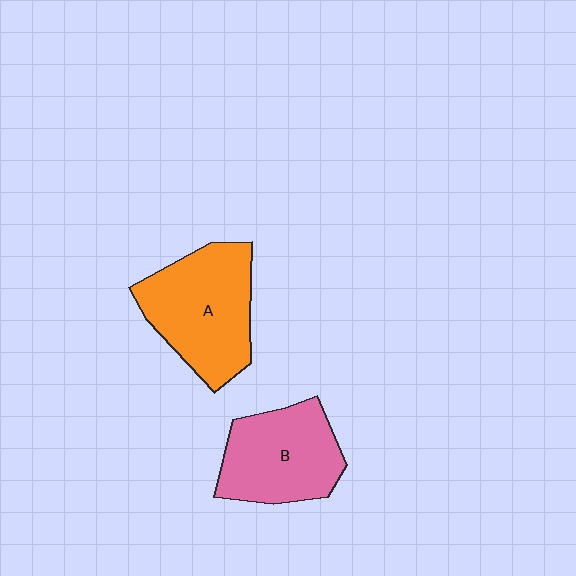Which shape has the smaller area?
Shape B (pink).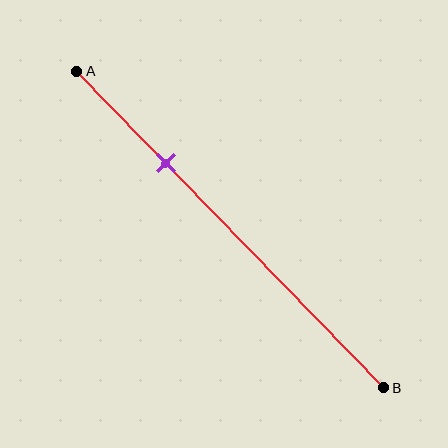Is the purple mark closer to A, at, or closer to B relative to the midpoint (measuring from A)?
The purple mark is closer to point A than the midpoint of segment AB.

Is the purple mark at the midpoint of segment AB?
No, the mark is at about 30% from A, not at the 50% midpoint.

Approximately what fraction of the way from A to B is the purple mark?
The purple mark is approximately 30% of the way from A to B.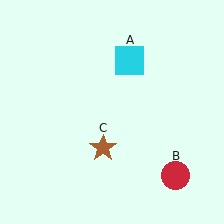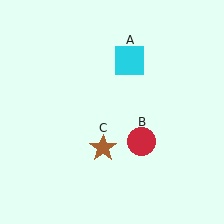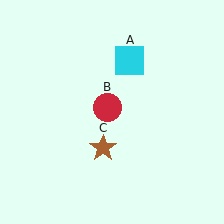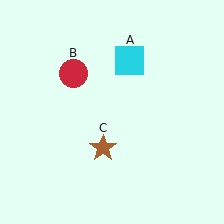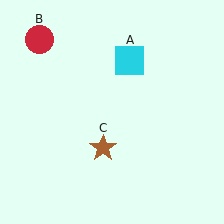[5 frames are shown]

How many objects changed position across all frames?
1 object changed position: red circle (object B).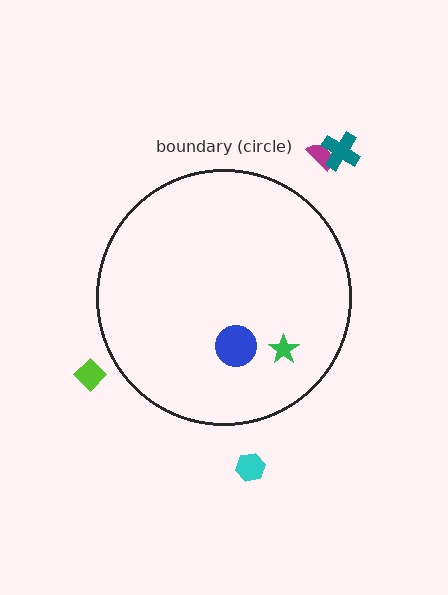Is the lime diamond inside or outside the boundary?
Outside.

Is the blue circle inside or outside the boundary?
Inside.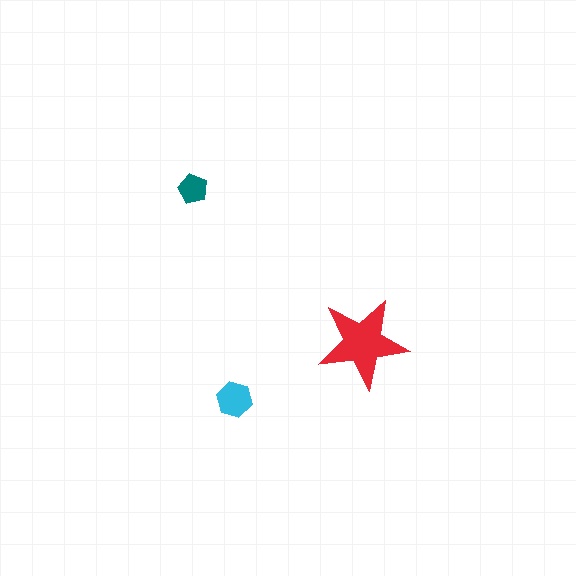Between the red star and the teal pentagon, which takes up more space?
The red star.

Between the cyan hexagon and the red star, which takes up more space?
The red star.